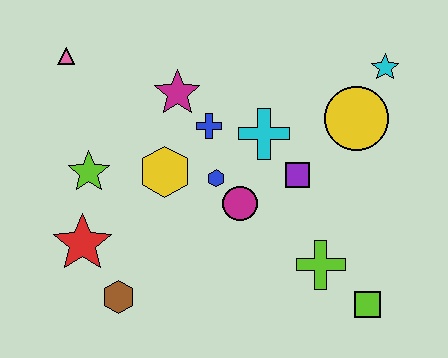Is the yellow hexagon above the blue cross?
No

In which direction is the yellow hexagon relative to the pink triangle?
The yellow hexagon is below the pink triangle.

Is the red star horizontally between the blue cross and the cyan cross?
No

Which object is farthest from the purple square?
The pink triangle is farthest from the purple square.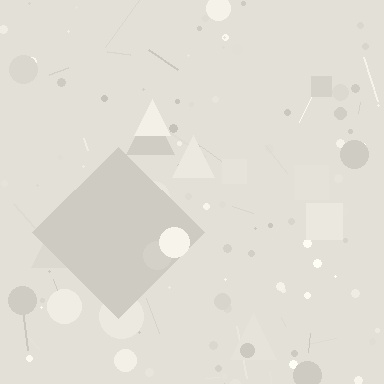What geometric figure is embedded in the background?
A diamond is embedded in the background.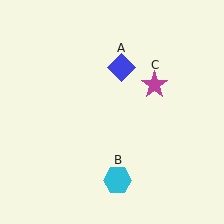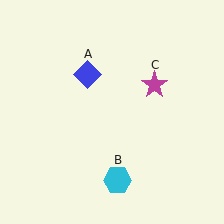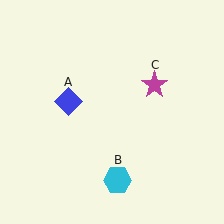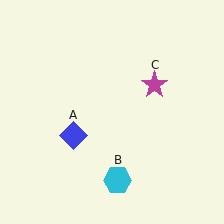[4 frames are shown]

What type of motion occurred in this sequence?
The blue diamond (object A) rotated counterclockwise around the center of the scene.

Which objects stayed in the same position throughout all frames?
Cyan hexagon (object B) and magenta star (object C) remained stationary.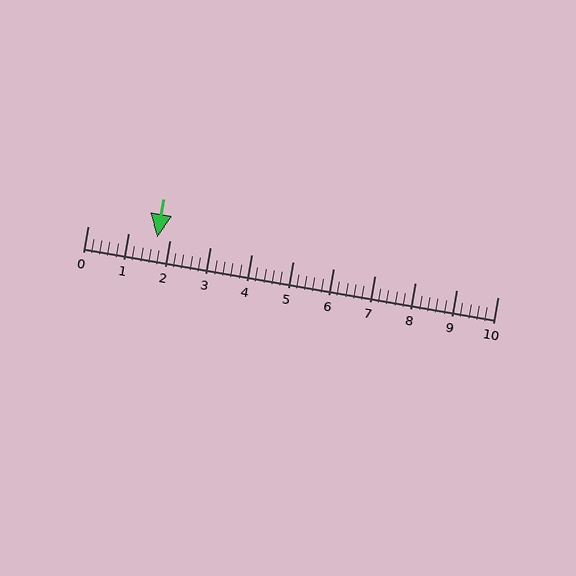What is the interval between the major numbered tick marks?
The major tick marks are spaced 1 units apart.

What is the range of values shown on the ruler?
The ruler shows values from 0 to 10.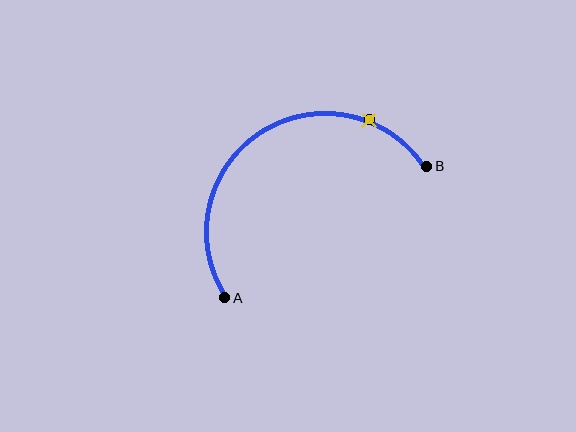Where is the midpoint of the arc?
The arc midpoint is the point on the curve farthest from the straight line joining A and B. It sits above that line.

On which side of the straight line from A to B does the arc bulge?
The arc bulges above the straight line connecting A and B.